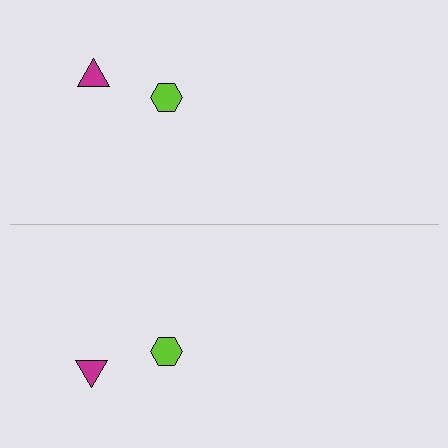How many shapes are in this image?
There are 4 shapes in this image.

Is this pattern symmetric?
Yes, this pattern has bilateral (reflection) symmetry.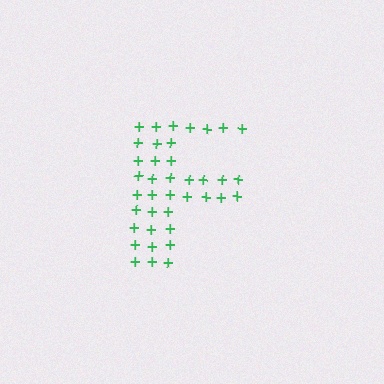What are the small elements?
The small elements are plus signs.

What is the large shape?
The large shape is the letter F.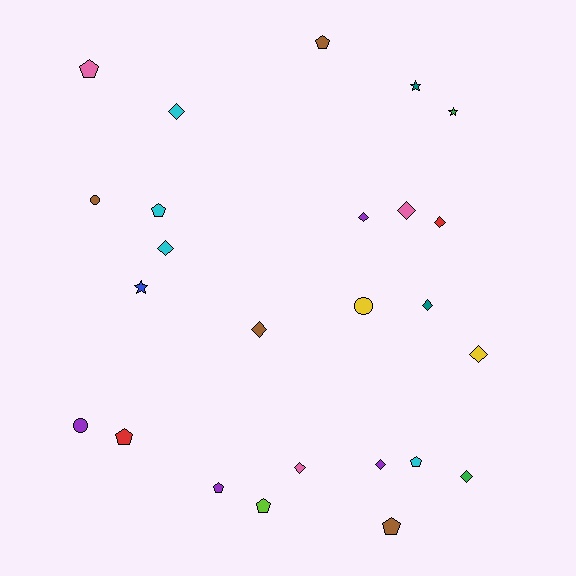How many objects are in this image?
There are 25 objects.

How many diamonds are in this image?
There are 11 diamonds.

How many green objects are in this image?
There are 2 green objects.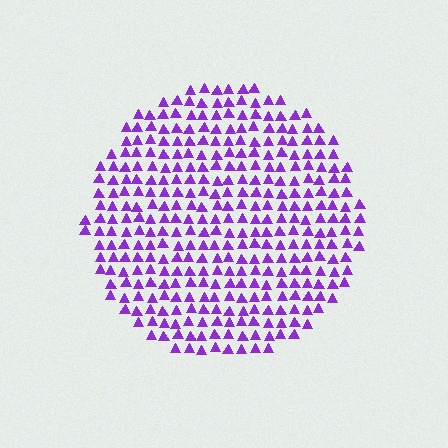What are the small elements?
The small elements are triangles.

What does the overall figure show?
The overall figure shows a circle.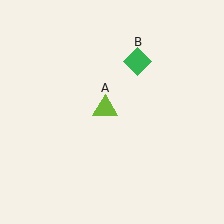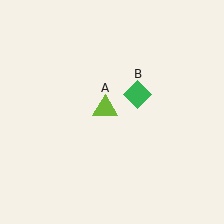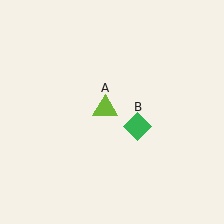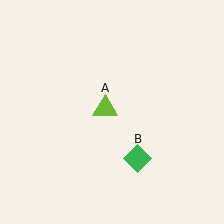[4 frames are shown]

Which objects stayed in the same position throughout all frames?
Lime triangle (object A) remained stationary.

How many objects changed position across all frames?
1 object changed position: green diamond (object B).